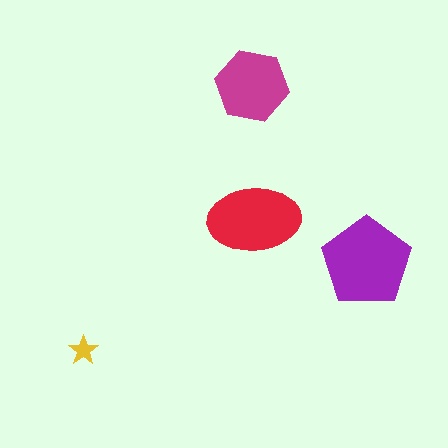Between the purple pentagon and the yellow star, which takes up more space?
The purple pentagon.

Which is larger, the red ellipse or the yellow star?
The red ellipse.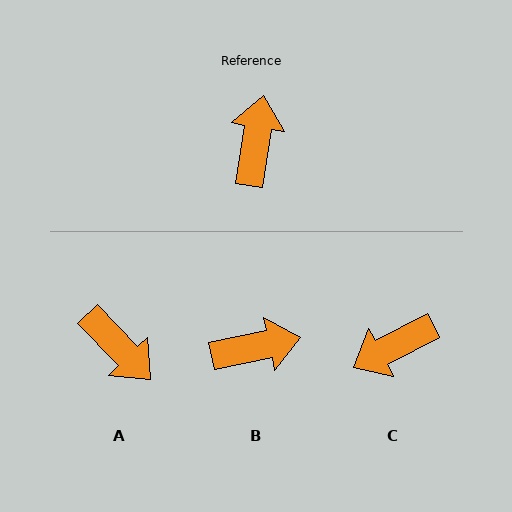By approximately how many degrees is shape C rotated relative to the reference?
Approximately 127 degrees counter-clockwise.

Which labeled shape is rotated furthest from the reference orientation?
A, about 127 degrees away.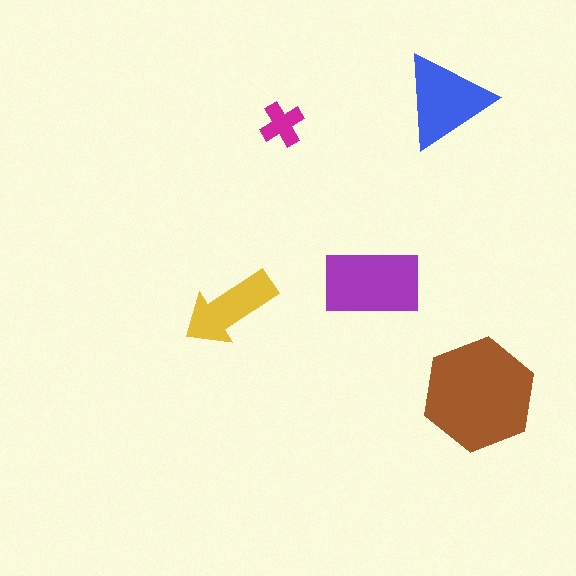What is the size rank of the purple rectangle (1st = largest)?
2nd.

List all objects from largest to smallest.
The brown hexagon, the purple rectangle, the blue triangle, the yellow arrow, the magenta cross.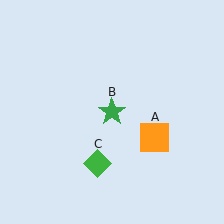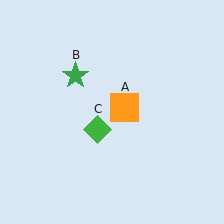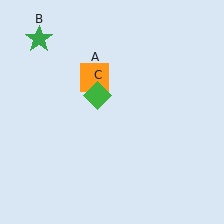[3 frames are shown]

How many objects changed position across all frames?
3 objects changed position: orange square (object A), green star (object B), green diamond (object C).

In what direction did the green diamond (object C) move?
The green diamond (object C) moved up.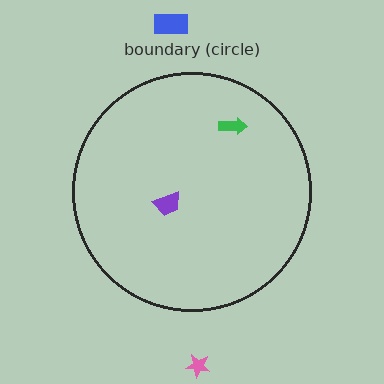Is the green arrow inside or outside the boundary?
Inside.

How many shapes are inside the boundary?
2 inside, 2 outside.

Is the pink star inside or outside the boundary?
Outside.